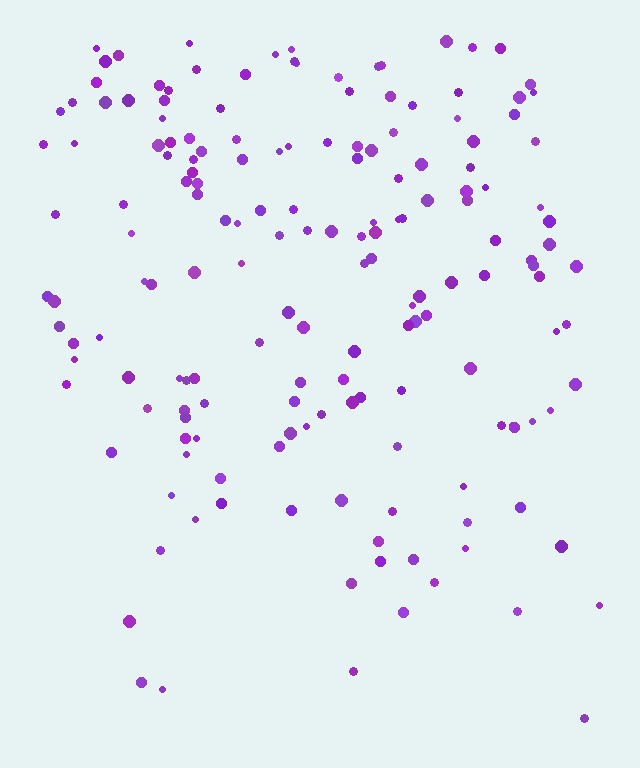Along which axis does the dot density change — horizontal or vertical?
Vertical.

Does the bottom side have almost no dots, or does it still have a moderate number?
Still a moderate number, just noticeably fewer than the top.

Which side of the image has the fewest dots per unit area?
The bottom.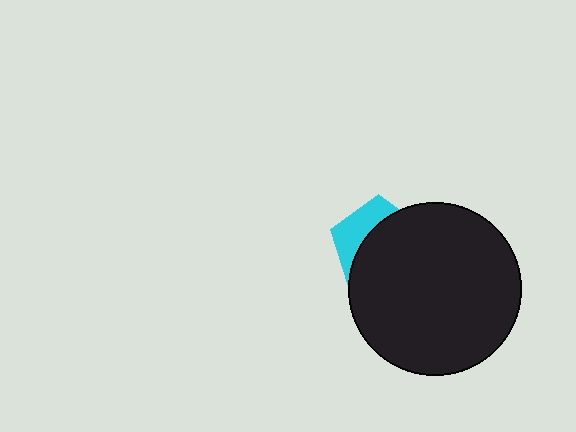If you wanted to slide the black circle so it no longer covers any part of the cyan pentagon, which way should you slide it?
Slide it toward the lower-right — that is the most direct way to separate the two shapes.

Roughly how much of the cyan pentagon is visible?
A small part of it is visible (roughly 33%).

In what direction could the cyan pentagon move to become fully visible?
The cyan pentagon could move toward the upper-left. That would shift it out from behind the black circle entirely.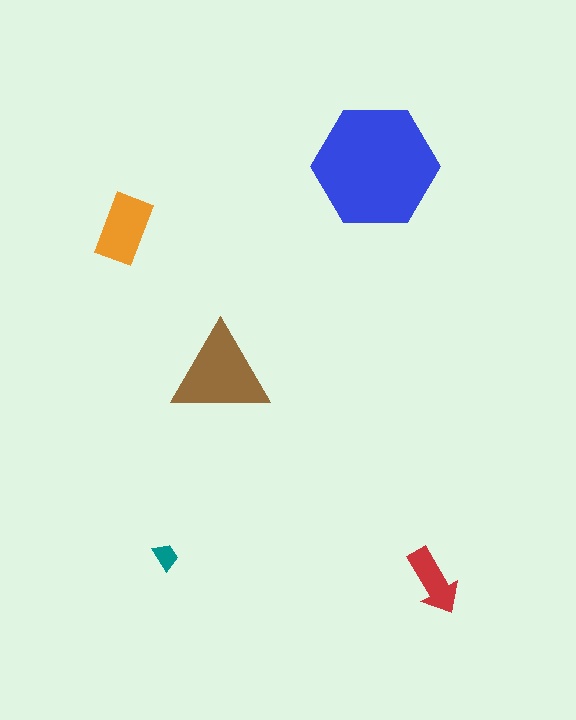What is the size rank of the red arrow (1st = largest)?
4th.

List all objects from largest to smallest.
The blue hexagon, the brown triangle, the orange rectangle, the red arrow, the teal trapezoid.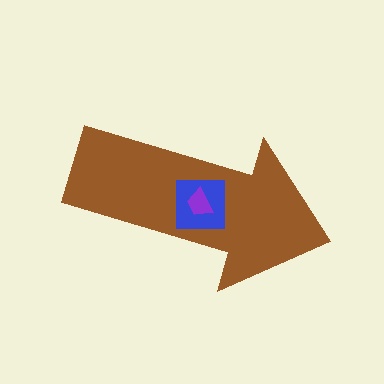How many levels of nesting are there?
3.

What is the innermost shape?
The purple trapezoid.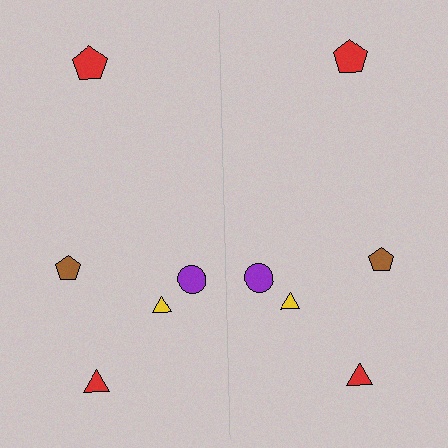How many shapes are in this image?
There are 10 shapes in this image.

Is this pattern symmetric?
Yes, this pattern has bilateral (reflection) symmetry.